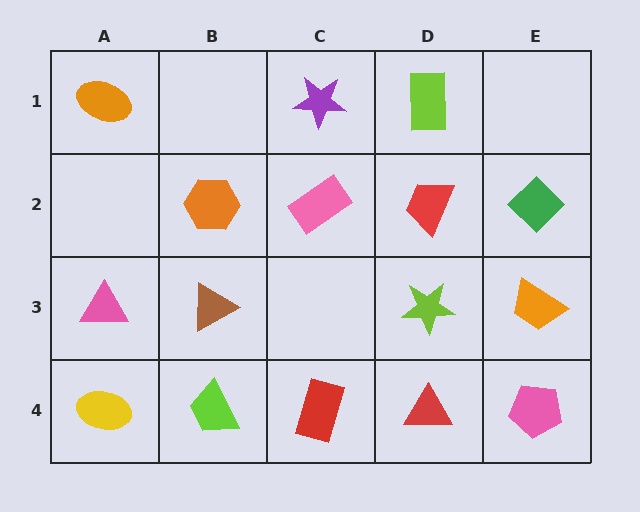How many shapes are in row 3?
4 shapes.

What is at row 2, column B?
An orange hexagon.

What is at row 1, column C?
A purple star.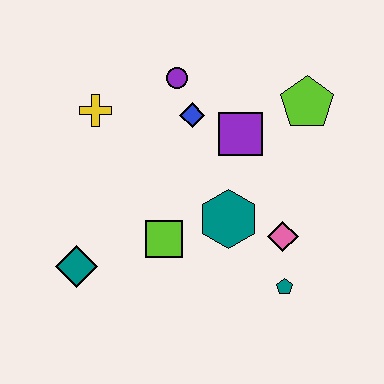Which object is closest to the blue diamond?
The purple circle is closest to the blue diamond.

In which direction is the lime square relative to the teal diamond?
The lime square is to the right of the teal diamond.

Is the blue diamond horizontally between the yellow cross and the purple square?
Yes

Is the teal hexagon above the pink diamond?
Yes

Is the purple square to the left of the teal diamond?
No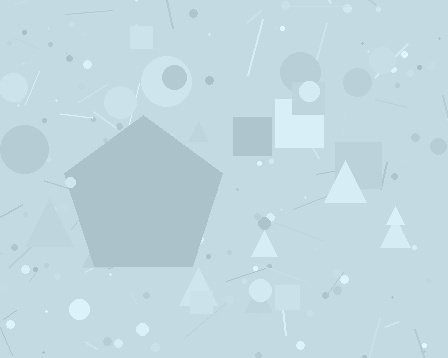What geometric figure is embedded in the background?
A pentagon is embedded in the background.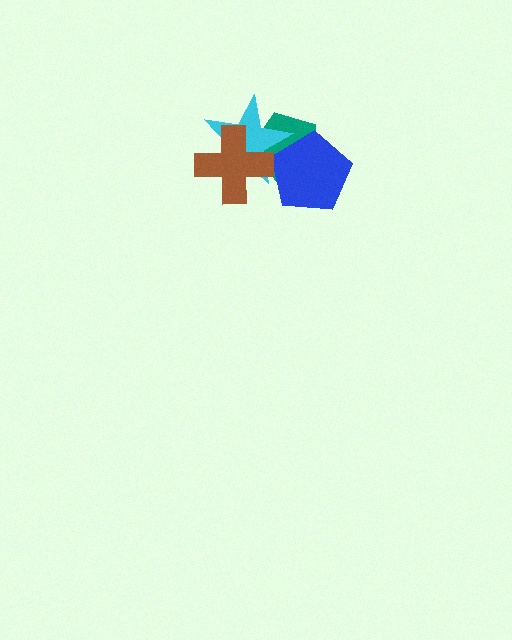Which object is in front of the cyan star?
The brown cross is in front of the cyan star.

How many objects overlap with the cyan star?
3 objects overlap with the cyan star.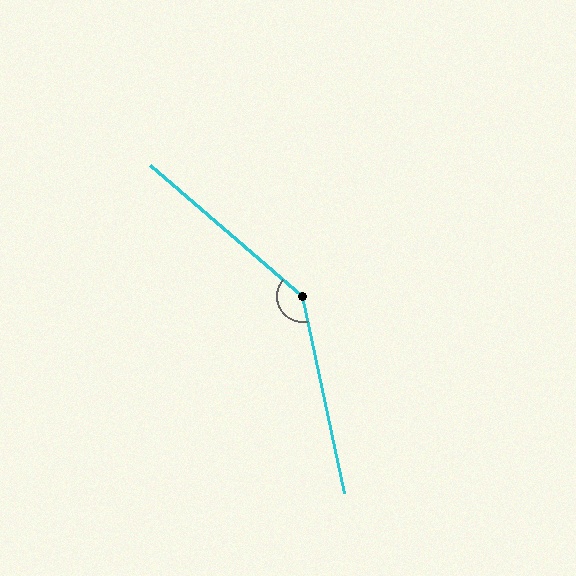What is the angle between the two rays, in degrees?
Approximately 143 degrees.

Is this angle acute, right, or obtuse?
It is obtuse.